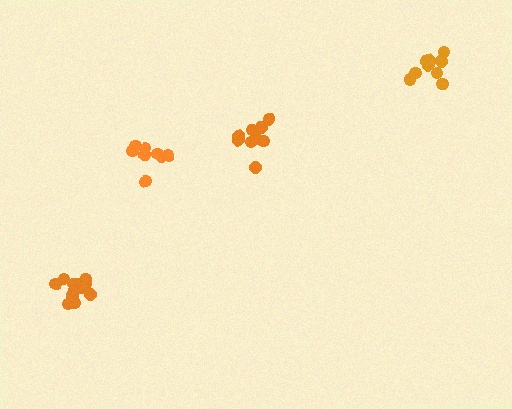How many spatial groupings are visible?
There are 4 spatial groupings.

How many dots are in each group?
Group 1: 9 dots, Group 2: 9 dots, Group 3: 10 dots, Group 4: 14 dots (42 total).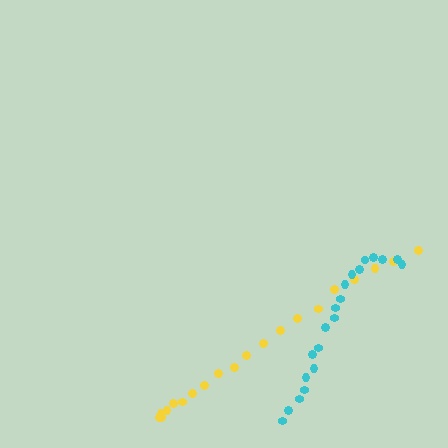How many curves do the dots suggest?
There are 2 distinct paths.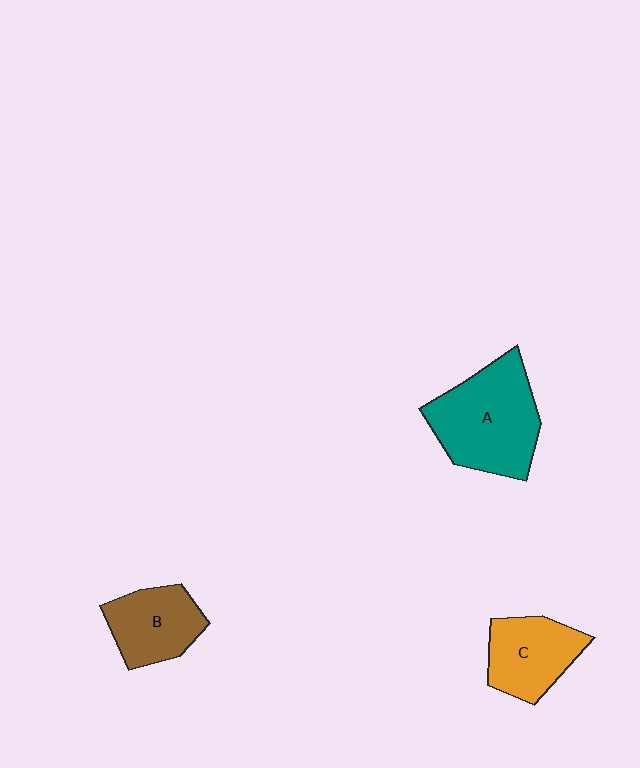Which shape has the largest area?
Shape A (teal).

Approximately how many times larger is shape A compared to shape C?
Approximately 1.6 times.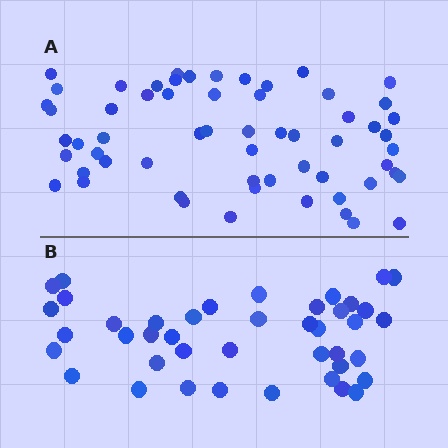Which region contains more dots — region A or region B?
Region A (the top region) has more dots.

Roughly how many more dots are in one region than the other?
Region A has approximately 20 more dots than region B.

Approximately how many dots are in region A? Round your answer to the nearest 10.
About 60 dots.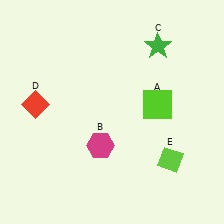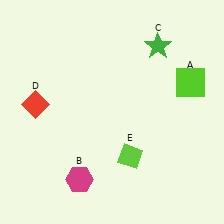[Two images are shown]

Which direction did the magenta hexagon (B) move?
The magenta hexagon (B) moved down.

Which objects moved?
The objects that moved are: the lime square (A), the magenta hexagon (B), the lime diamond (E).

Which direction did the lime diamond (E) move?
The lime diamond (E) moved left.